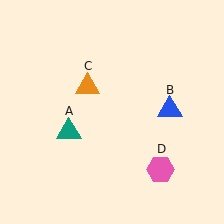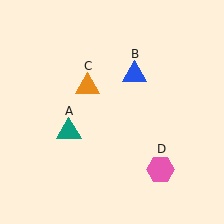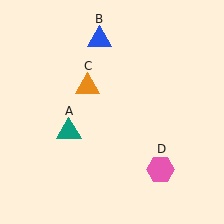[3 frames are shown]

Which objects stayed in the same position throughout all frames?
Teal triangle (object A) and orange triangle (object C) and pink hexagon (object D) remained stationary.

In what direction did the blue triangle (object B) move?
The blue triangle (object B) moved up and to the left.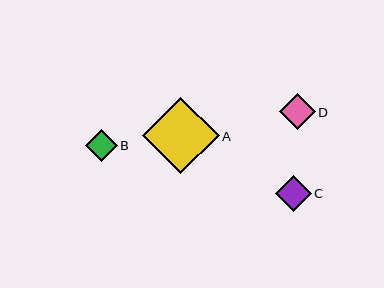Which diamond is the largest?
Diamond A is the largest with a size of approximately 77 pixels.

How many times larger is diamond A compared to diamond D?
Diamond A is approximately 2.1 times the size of diamond D.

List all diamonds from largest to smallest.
From largest to smallest: A, D, C, B.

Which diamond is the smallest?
Diamond B is the smallest with a size of approximately 32 pixels.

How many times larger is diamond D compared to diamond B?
Diamond D is approximately 1.1 times the size of diamond B.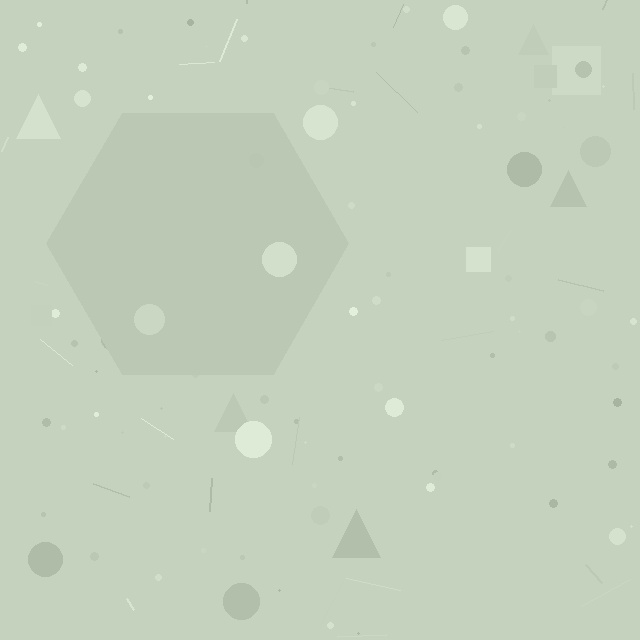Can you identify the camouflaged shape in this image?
The camouflaged shape is a hexagon.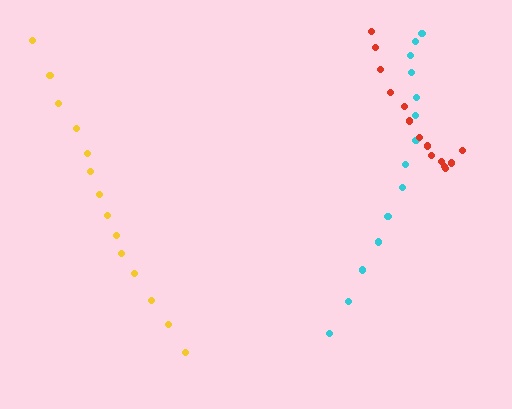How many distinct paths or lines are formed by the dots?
There are 3 distinct paths.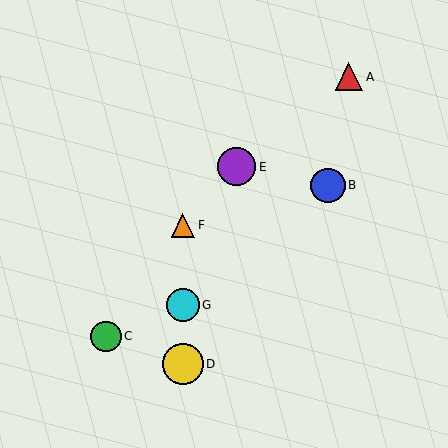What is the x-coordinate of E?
Object E is at x≈237.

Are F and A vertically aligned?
No, F is at x≈183 and A is at x≈349.